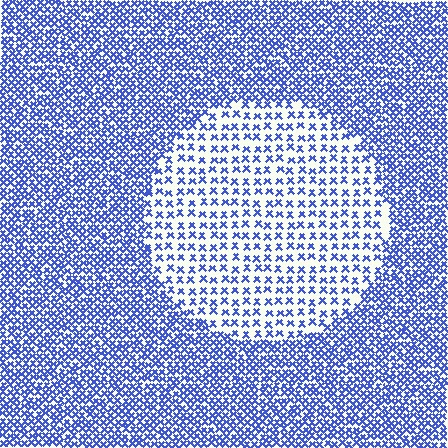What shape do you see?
I see a circle.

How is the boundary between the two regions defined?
The boundary is defined by a change in element density (approximately 2.3x ratio). All elements are the same color, size, and shape.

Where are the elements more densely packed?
The elements are more densely packed outside the circle boundary.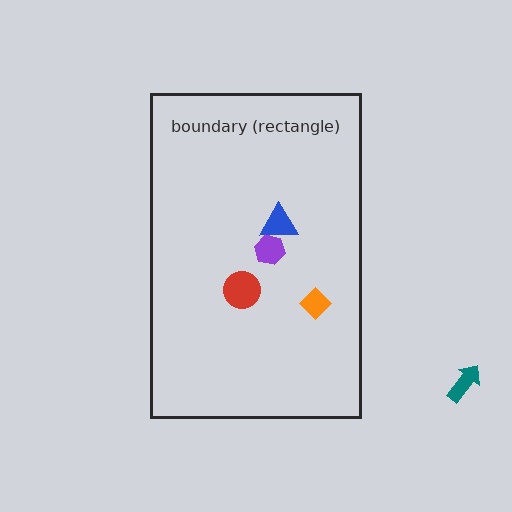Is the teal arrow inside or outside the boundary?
Outside.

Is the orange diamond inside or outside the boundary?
Inside.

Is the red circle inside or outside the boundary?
Inside.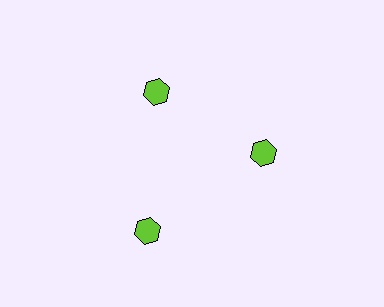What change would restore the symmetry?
The symmetry would be restored by moving it inward, back onto the ring so that all 3 hexagons sit at equal angles and equal distance from the center.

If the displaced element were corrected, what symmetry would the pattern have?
It would have 3-fold rotational symmetry — the pattern would map onto itself every 120 degrees.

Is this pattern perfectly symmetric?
No. The 3 lime hexagons are arranged in a ring, but one element near the 7 o'clock position is pushed outward from the center, breaking the 3-fold rotational symmetry.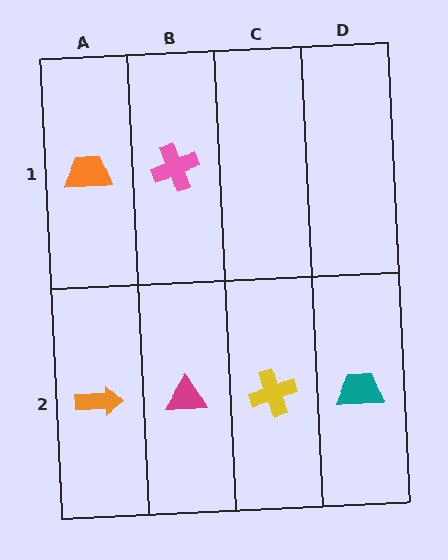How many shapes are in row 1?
2 shapes.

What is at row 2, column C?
A yellow cross.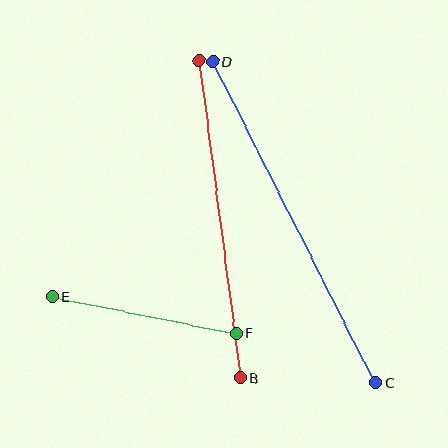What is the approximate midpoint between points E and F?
The midpoint is at approximately (144, 315) pixels.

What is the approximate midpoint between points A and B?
The midpoint is at approximately (219, 219) pixels.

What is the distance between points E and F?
The distance is approximately 188 pixels.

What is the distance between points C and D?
The distance is approximately 360 pixels.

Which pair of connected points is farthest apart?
Points C and D are farthest apart.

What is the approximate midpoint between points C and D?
The midpoint is at approximately (294, 222) pixels.